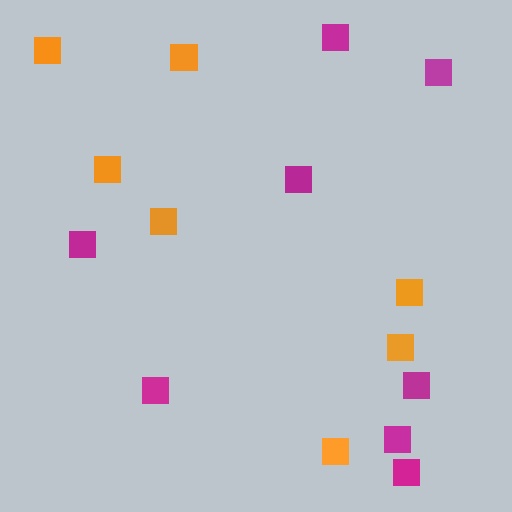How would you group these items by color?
There are 2 groups: one group of magenta squares (8) and one group of orange squares (7).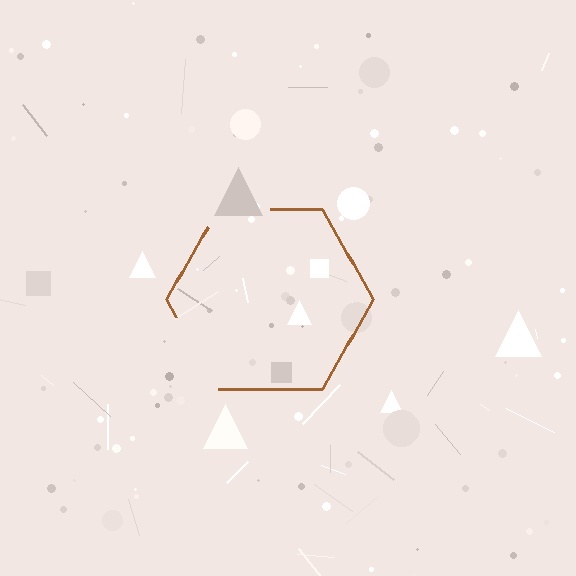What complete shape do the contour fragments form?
The contour fragments form a hexagon.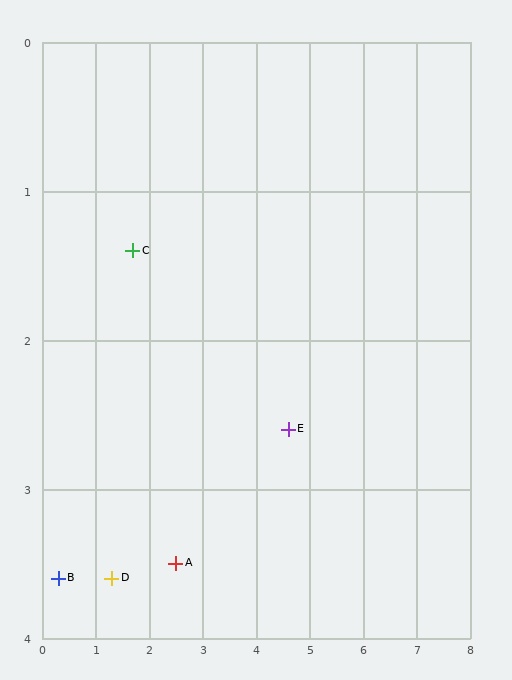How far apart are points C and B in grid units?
Points C and B are about 2.6 grid units apart.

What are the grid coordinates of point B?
Point B is at approximately (0.3, 3.6).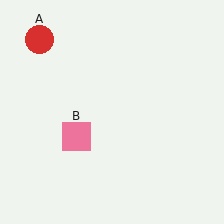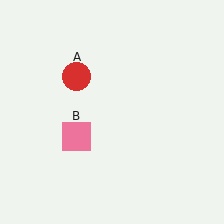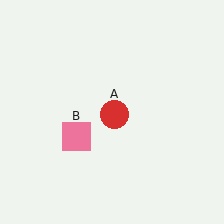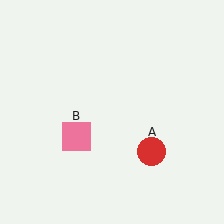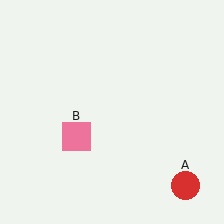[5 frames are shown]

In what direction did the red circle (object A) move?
The red circle (object A) moved down and to the right.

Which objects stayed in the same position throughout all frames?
Pink square (object B) remained stationary.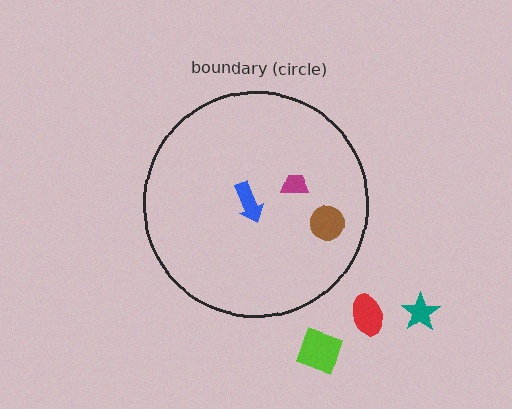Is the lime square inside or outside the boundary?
Outside.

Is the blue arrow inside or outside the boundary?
Inside.